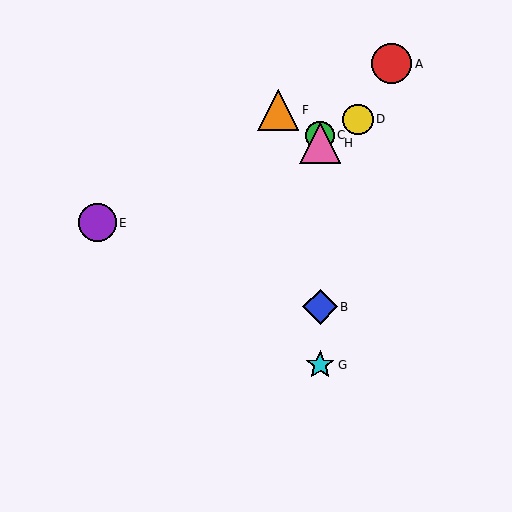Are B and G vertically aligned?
Yes, both are at x≈320.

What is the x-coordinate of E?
Object E is at x≈97.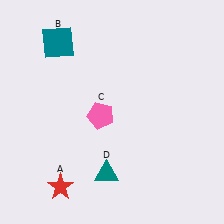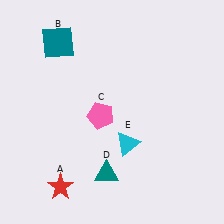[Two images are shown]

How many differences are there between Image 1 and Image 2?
There is 1 difference between the two images.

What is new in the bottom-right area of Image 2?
A cyan triangle (E) was added in the bottom-right area of Image 2.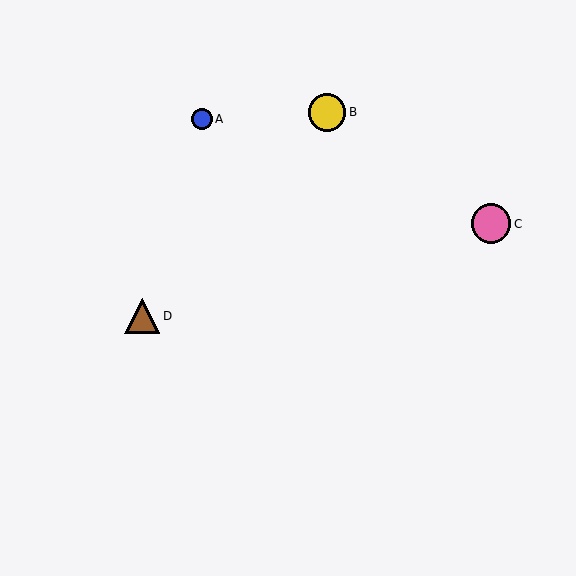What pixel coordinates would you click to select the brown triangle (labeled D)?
Click at (142, 316) to select the brown triangle D.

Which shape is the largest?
The pink circle (labeled C) is the largest.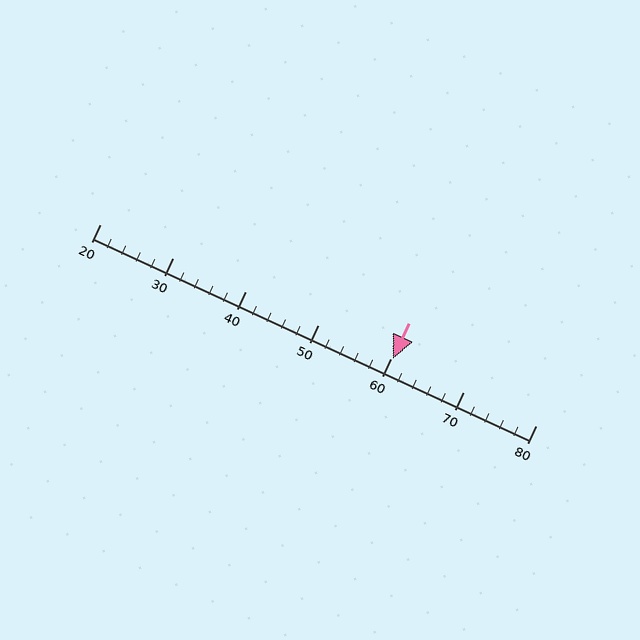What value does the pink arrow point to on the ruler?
The pink arrow points to approximately 60.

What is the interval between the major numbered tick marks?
The major tick marks are spaced 10 units apart.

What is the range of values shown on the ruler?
The ruler shows values from 20 to 80.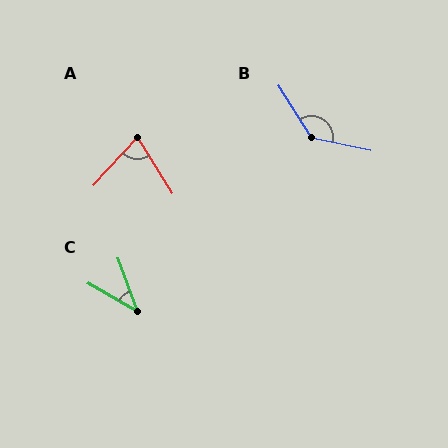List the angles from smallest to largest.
C (40°), A (75°), B (133°).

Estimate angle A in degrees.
Approximately 75 degrees.